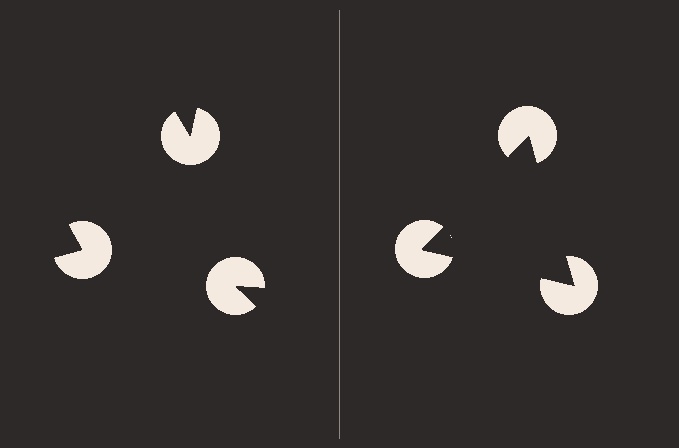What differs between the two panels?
The pac-man discs are positioned identically on both sides; only the wedge orientations differ. On the right they align to a triangle; on the left they are misaligned.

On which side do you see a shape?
An illusory triangle appears on the right side. On the left side the wedge cuts are rotated, so no coherent shape forms.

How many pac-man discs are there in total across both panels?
6 — 3 on each side.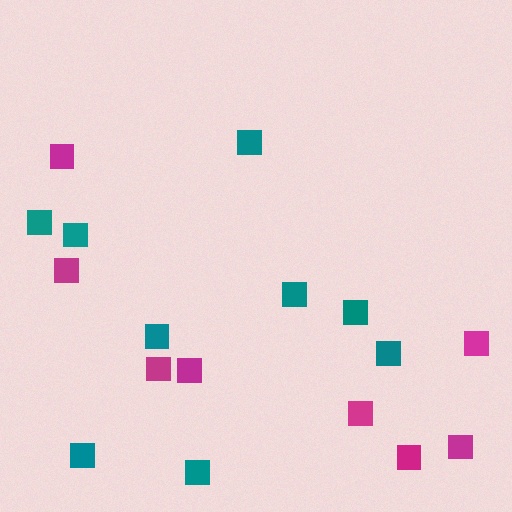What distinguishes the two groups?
There are 2 groups: one group of magenta squares (8) and one group of teal squares (9).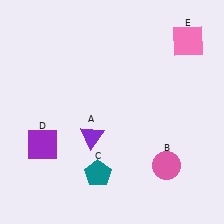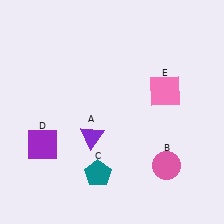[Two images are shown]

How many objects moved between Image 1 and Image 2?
1 object moved between the two images.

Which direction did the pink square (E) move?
The pink square (E) moved down.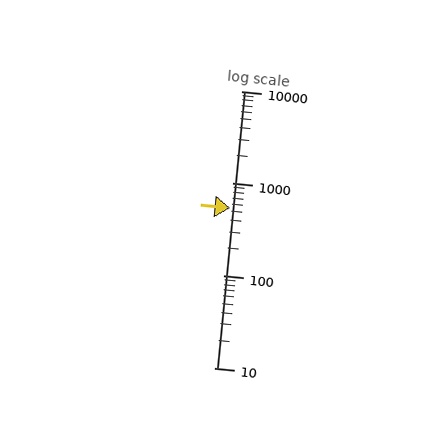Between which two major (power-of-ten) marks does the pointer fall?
The pointer is between 100 and 1000.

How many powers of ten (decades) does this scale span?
The scale spans 3 decades, from 10 to 10000.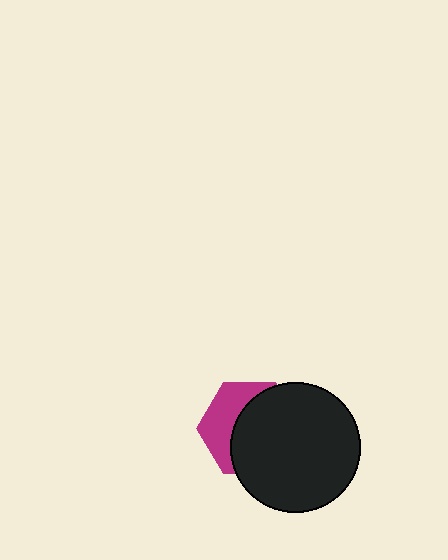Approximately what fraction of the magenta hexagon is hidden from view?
Roughly 61% of the magenta hexagon is hidden behind the black circle.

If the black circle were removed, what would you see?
You would see the complete magenta hexagon.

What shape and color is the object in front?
The object in front is a black circle.